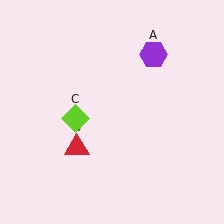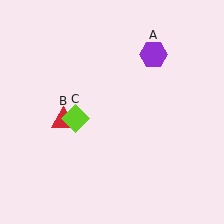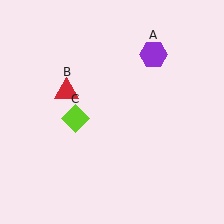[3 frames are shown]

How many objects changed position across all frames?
1 object changed position: red triangle (object B).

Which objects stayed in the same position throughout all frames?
Purple hexagon (object A) and lime diamond (object C) remained stationary.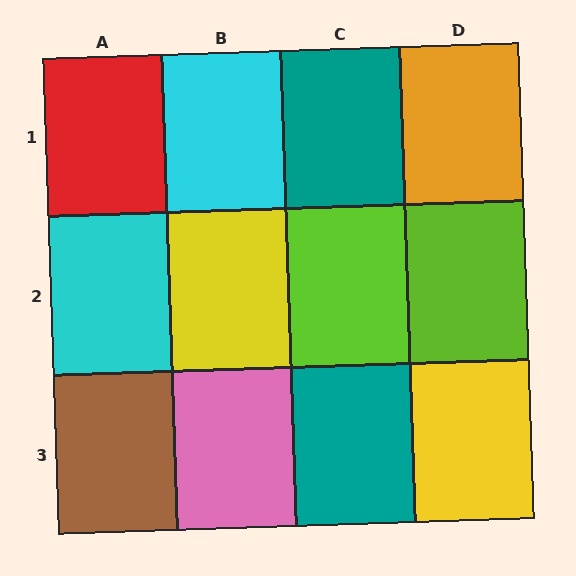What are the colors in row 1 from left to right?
Red, cyan, teal, orange.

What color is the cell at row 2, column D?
Lime.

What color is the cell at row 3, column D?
Yellow.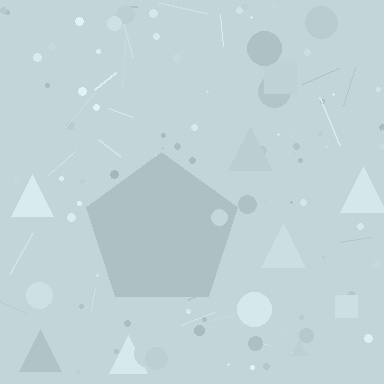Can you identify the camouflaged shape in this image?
The camouflaged shape is a pentagon.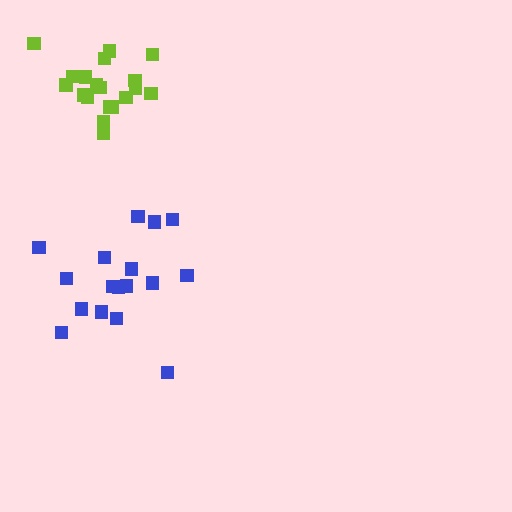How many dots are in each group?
Group 1: 19 dots, Group 2: 17 dots (36 total).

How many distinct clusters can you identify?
There are 2 distinct clusters.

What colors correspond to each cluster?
The clusters are colored: lime, blue.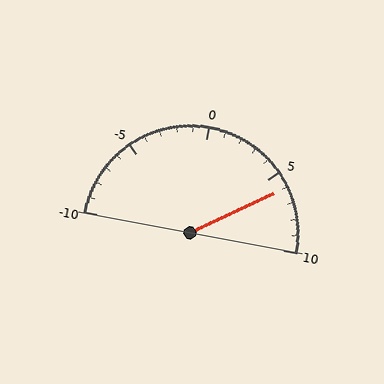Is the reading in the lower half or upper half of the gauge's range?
The reading is in the upper half of the range (-10 to 10).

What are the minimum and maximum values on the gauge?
The gauge ranges from -10 to 10.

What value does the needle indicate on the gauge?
The needle indicates approximately 6.